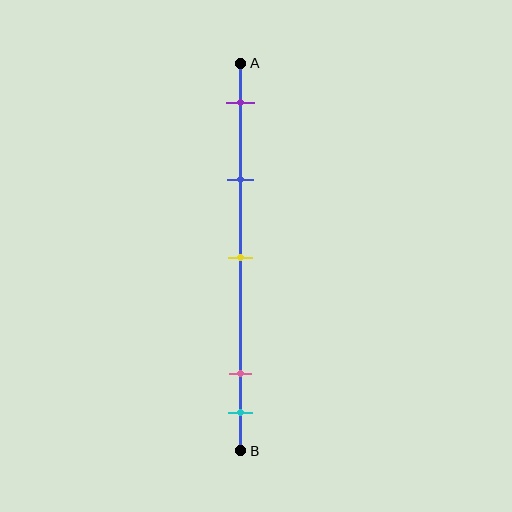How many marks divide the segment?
There are 5 marks dividing the segment.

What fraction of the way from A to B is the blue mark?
The blue mark is approximately 30% (0.3) of the way from A to B.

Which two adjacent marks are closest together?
The pink and cyan marks are the closest adjacent pair.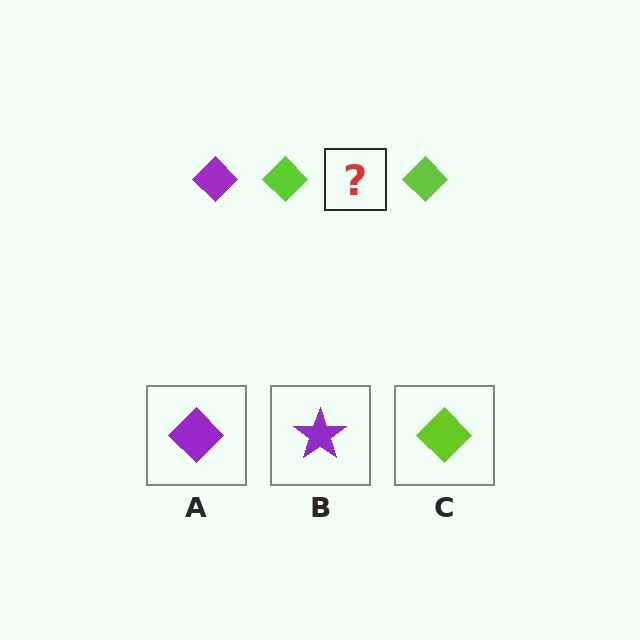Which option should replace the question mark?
Option A.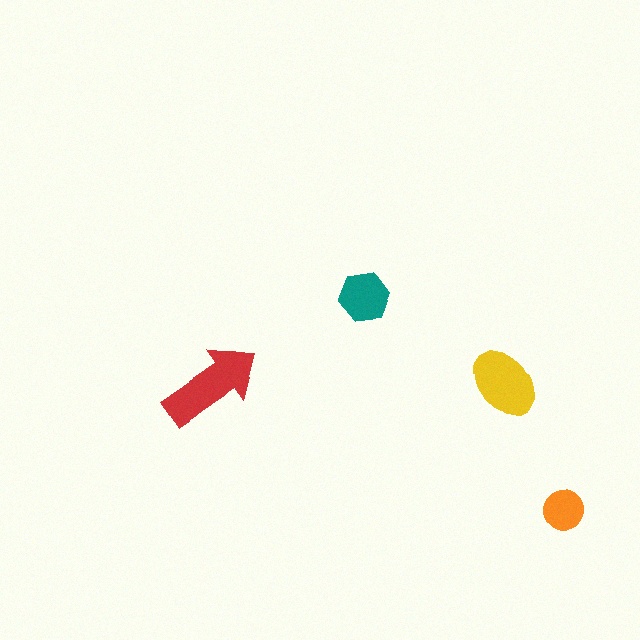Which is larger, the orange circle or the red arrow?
The red arrow.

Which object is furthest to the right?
The orange circle is rightmost.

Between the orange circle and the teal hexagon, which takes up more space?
The teal hexagon.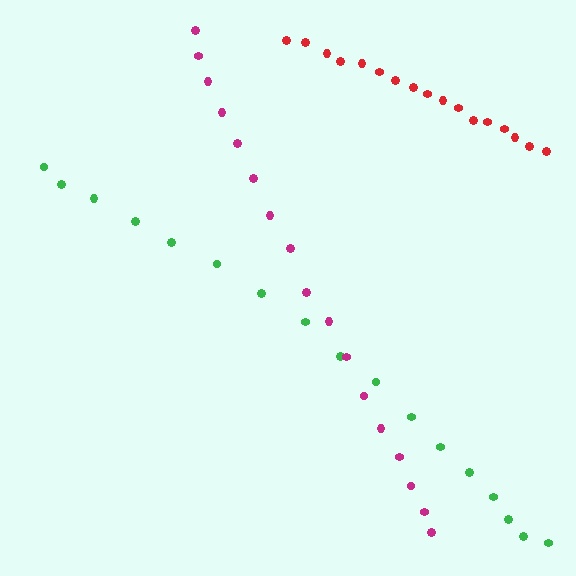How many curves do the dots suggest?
There are 3 distinct paths.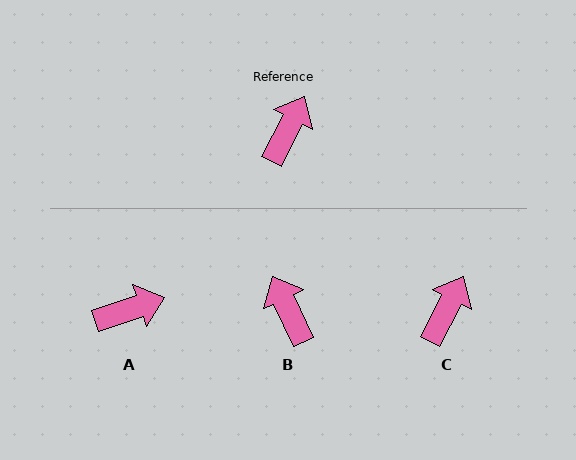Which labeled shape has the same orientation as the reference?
C.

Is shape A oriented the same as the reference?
No, it is off by about 45 degrees.